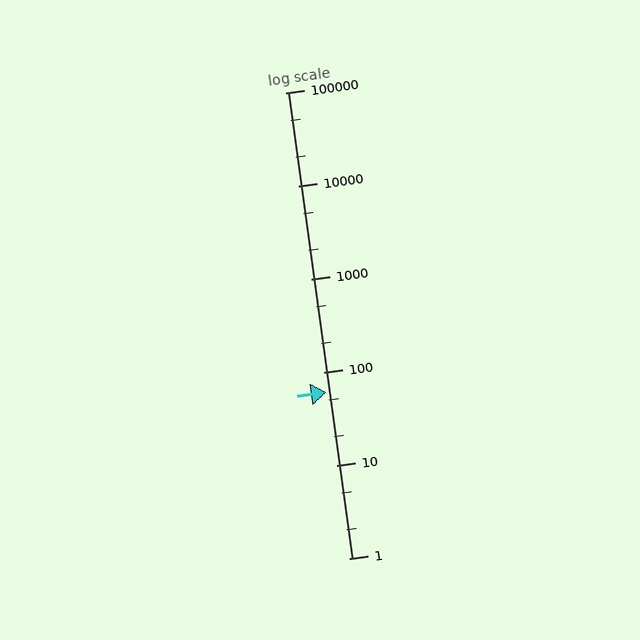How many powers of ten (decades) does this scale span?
The scale spans 5 decades, from 1 to 100000.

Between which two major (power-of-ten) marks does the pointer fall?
The pointer is between 10 and 100.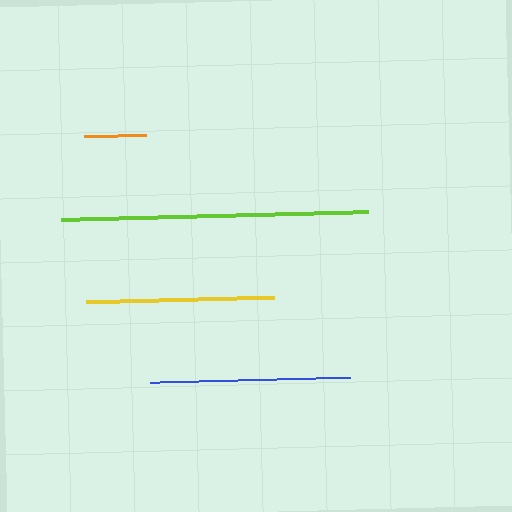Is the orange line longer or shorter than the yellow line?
The yellow line is longer than the orange line.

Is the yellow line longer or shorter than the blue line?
The blue line is longer than the yellow line.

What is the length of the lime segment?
The lime segment is approximately 306 pixels long.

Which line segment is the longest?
The lime line is the longest at approximately 306 pixels.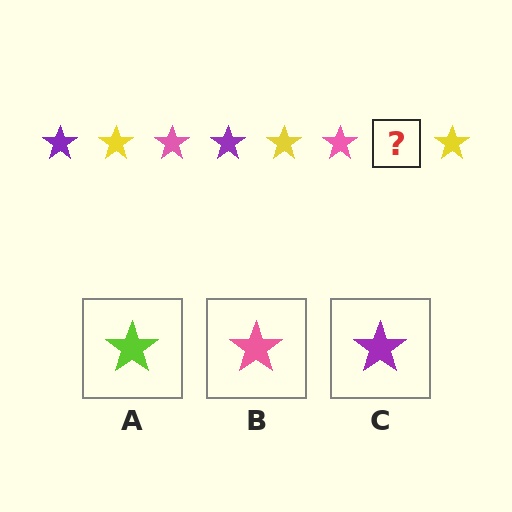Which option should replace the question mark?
Option C.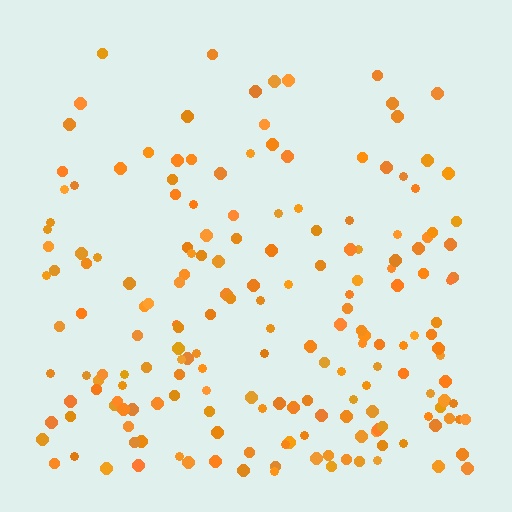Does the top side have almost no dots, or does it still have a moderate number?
Still a moderate number, just noticeably fewer than the bottom.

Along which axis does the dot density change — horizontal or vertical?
Vertical.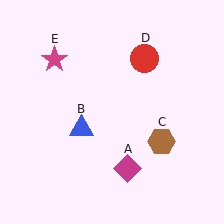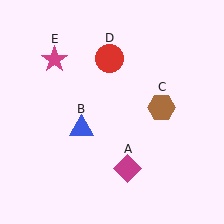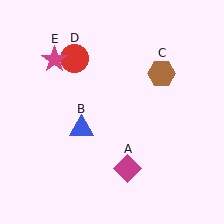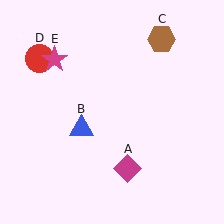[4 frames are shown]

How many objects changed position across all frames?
2 objects changed position: brown hexagon (object C), red circle (object D).